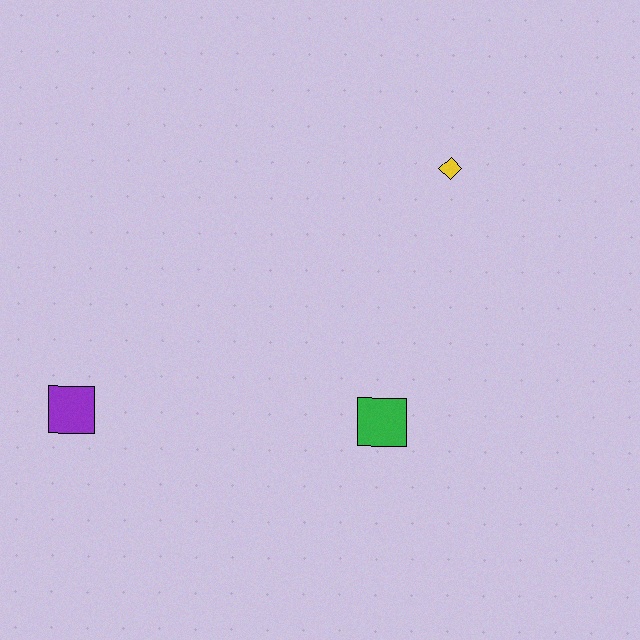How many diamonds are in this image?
There is 1 diamond.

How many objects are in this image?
There are 3 objects.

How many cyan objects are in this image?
There are no cyan objects.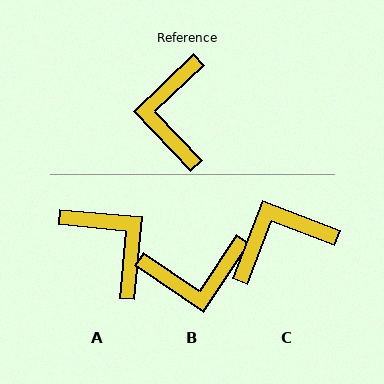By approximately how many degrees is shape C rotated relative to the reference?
Approximately 64 degrees clockwise.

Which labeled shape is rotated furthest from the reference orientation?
A, about 139 degrees away.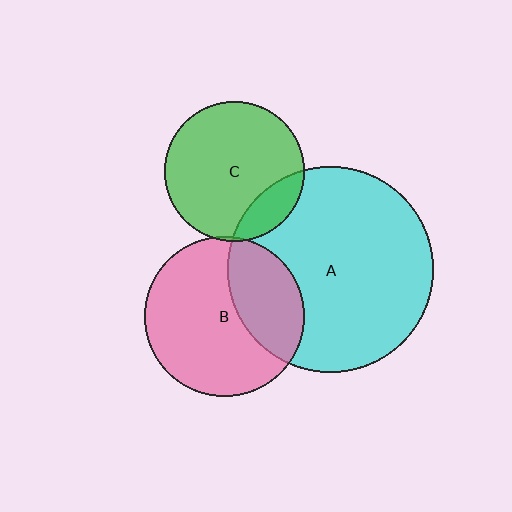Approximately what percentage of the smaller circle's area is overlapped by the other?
Approximately 30%.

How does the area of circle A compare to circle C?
Approximately 2.2 times.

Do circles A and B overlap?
Yes.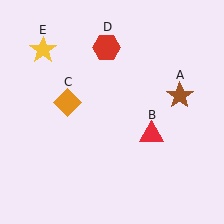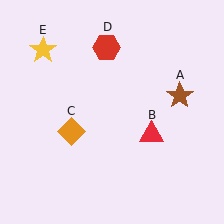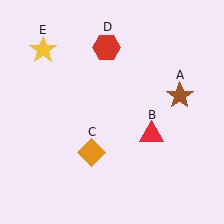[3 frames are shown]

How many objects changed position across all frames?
1 object changed position: orange diamond (object C).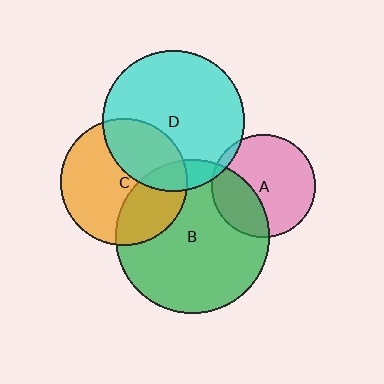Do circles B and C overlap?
Yes.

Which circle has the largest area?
Circle B (green).